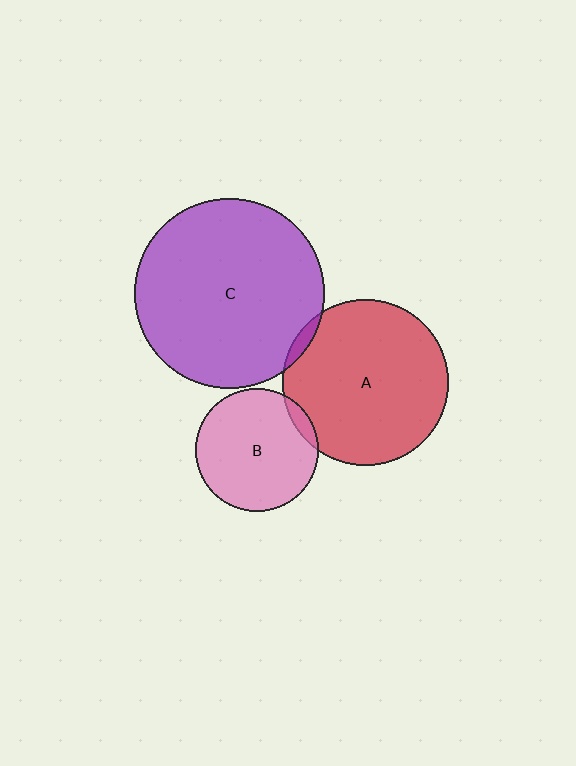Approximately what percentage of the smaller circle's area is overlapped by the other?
Approximately 5%.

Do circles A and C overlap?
Yes.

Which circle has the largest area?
Circle C (purple).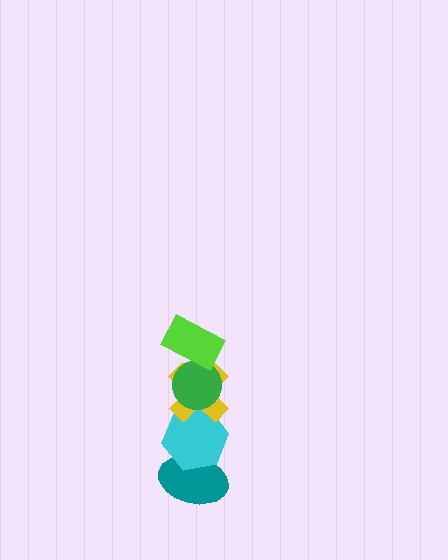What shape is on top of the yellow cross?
The green circle is on top of the yellow cross.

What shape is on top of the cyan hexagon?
The yellow cross is on top of the cyan hexagon.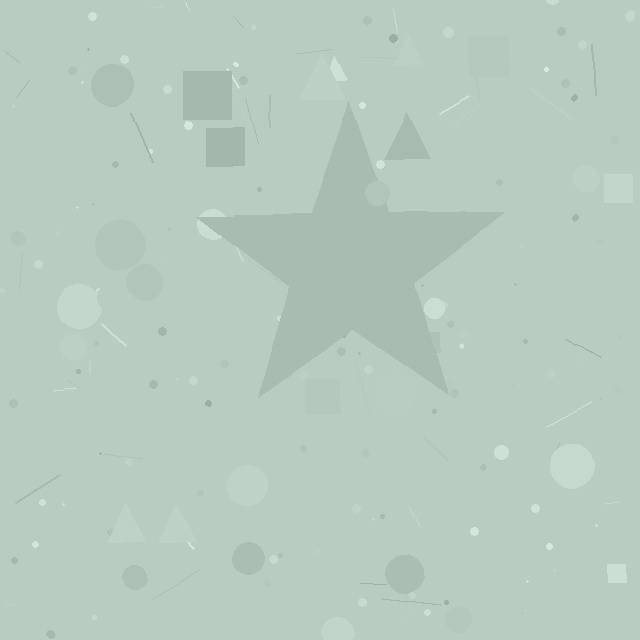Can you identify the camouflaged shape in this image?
The camouflaged shape is a star.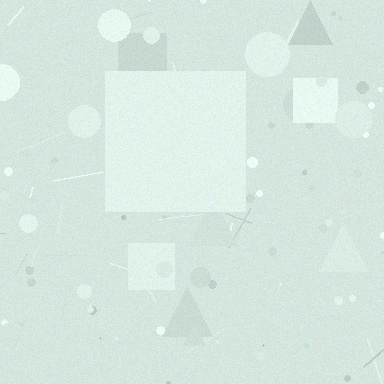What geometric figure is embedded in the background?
A square is embedded in the background.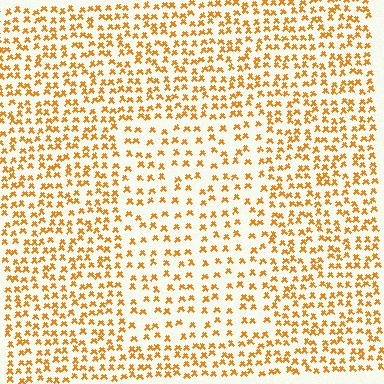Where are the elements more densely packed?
The elements are more densely packed outside the rectangle boundary.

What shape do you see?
I see a rectangle.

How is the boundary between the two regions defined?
The boundary is defined by a change in element density (approximately 1.7x ratio). All elements are the same color, size, and shape.